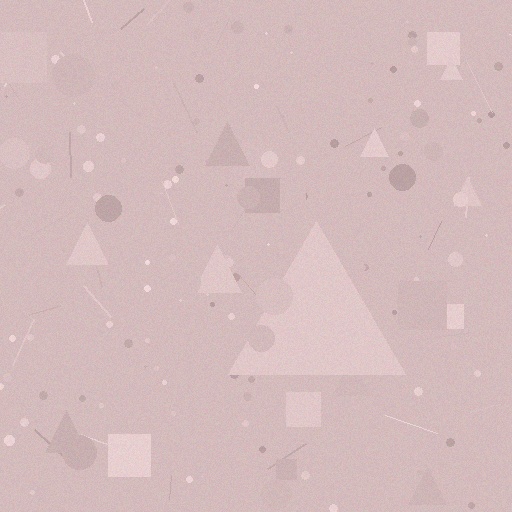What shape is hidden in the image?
A triangle is hidden in the image.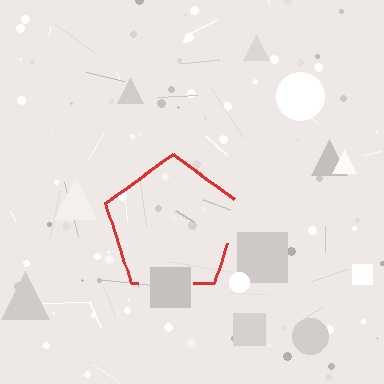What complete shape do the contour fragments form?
The contour fragments form a pentagon.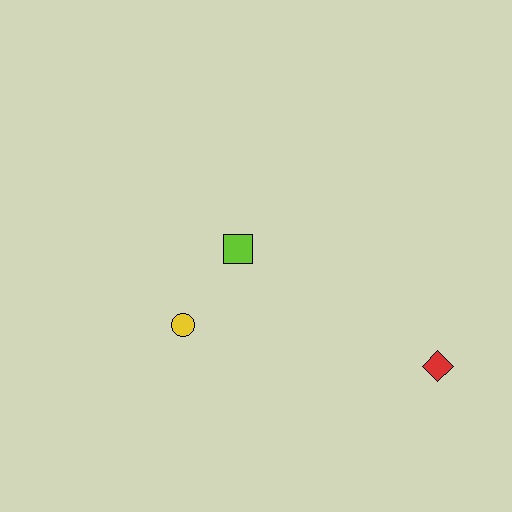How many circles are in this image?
There is 1 circle.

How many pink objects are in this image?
There are no pink objects.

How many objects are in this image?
There are 3 objects.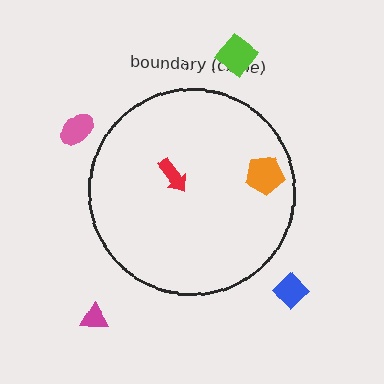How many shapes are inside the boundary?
2 inside, 4 outside.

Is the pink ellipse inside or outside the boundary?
Outside.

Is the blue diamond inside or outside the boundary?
Outside.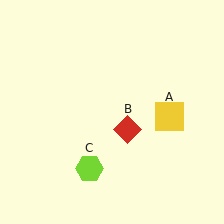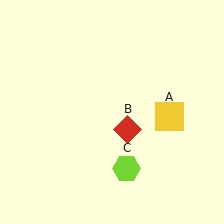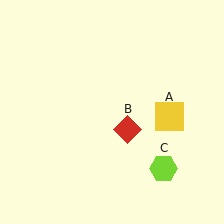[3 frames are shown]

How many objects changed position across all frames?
1 object changed position: lime hexagon (object C).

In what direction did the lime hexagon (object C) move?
The lime hexagon (object C) moved right.